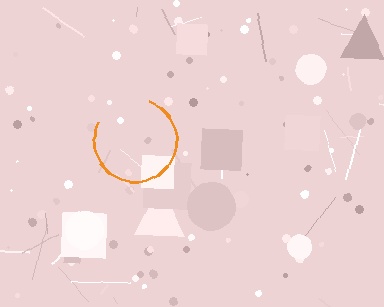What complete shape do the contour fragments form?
The contour fragments form a circle.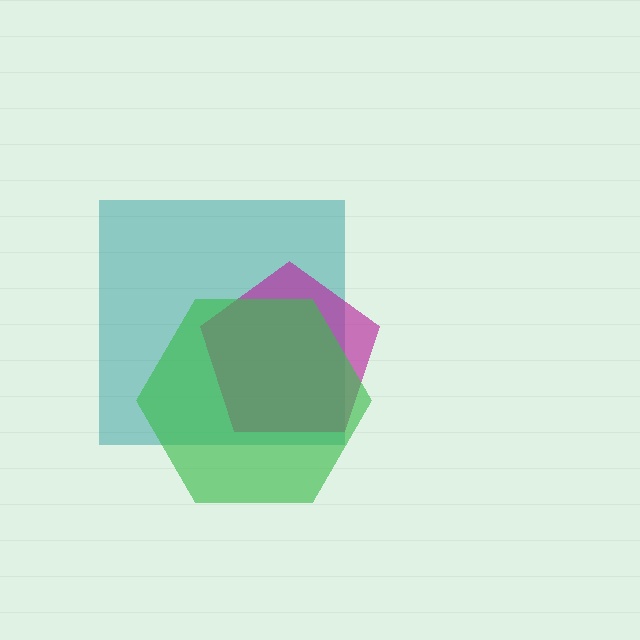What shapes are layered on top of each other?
The layered shapes are: a teal square, a magenta pentagon, a green hexagon.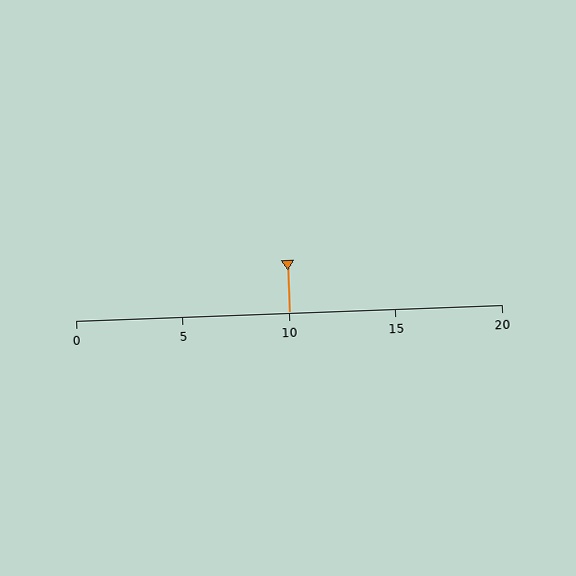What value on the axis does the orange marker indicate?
The marker indicates approximately 10.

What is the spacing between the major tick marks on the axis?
The major ticks are spaced 5 apart.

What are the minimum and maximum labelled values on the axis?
The axis runs from 0 to 20.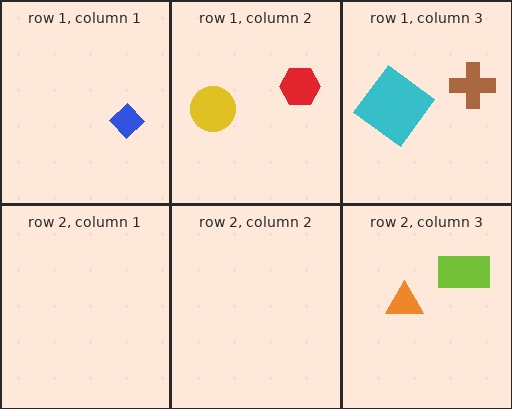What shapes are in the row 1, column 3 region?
The brown cross, the cyan diamond.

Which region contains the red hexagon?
The row 1, column 2 region.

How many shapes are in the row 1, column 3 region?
2.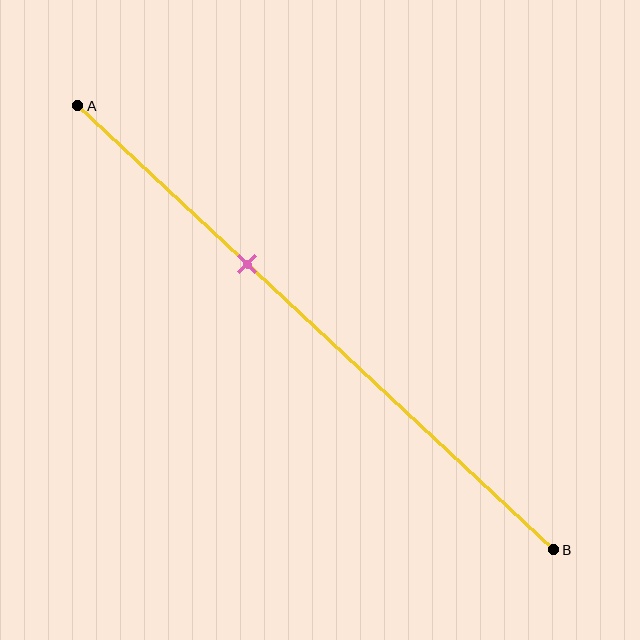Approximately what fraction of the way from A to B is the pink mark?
The pink mark is approximately 35% of the way from A to B.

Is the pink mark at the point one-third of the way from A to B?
Yes, the mark is approximately at the one-third point.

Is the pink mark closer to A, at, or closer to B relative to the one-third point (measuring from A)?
The pink mark is approximately at the one-third point of segment AB.